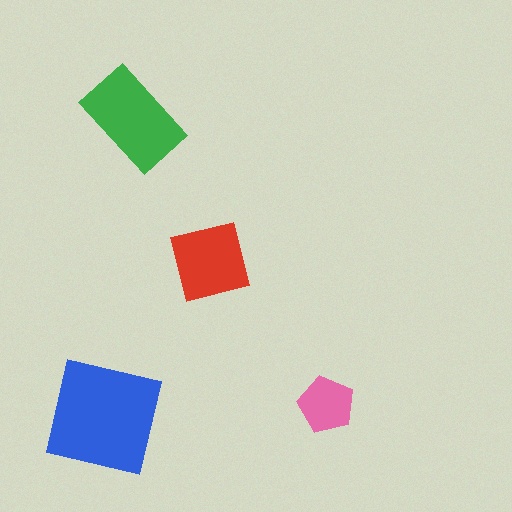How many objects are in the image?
There are 4 objects in the image.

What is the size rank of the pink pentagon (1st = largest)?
4th.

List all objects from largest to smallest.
The blue square, the green rectangle, the red square, the pink pentagon.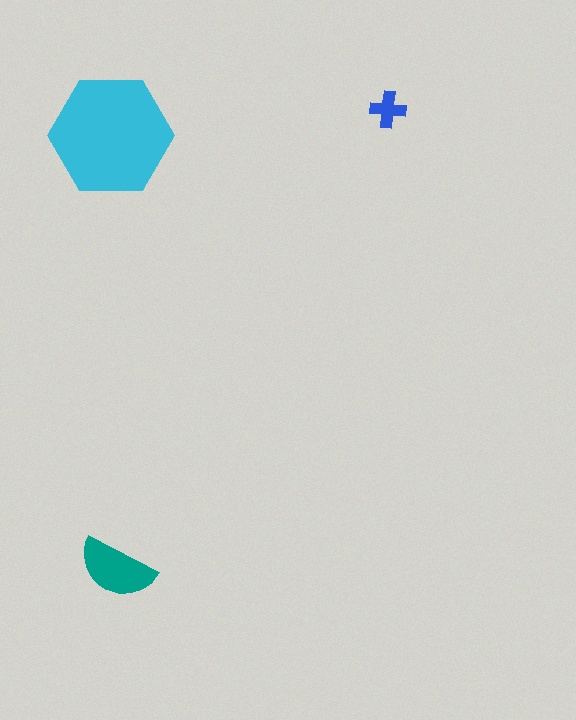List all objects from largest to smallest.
The cyan hexagon, the teal semicircle, the blue cross.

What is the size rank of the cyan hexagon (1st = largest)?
1st.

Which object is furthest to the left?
The cyan hexagon is leftmost.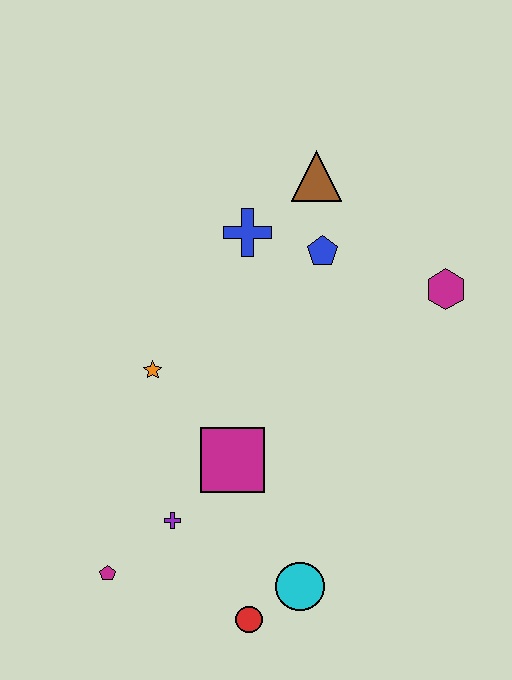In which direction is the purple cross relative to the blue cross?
The purple cross is below the blue cross.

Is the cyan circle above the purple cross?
No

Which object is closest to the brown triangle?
The blue pentagon is closest to the brown triangle.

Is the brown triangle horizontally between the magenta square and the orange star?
No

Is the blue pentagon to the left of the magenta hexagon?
Yes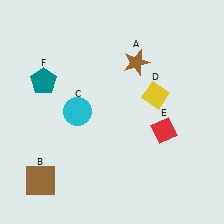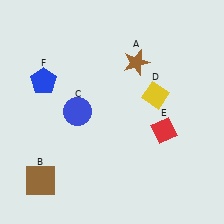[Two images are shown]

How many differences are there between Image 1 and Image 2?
There are 2 differences between the two images.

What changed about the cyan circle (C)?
In Image 1, C is cyan. In Image 2, it changed to blue.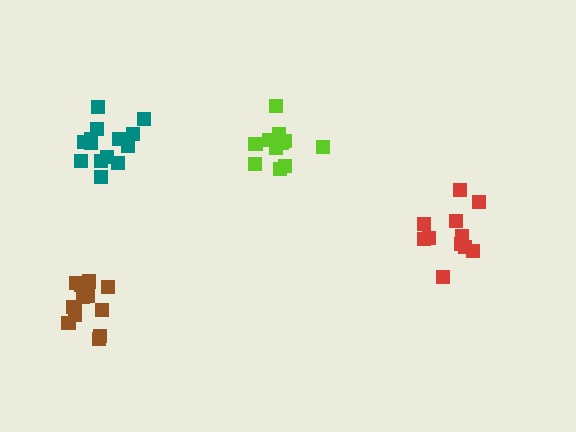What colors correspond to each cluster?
The clusters are colored: red, brown, teal, lime.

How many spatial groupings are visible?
There are 4 spatial groupings.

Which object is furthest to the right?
The red cluster is rightmost.